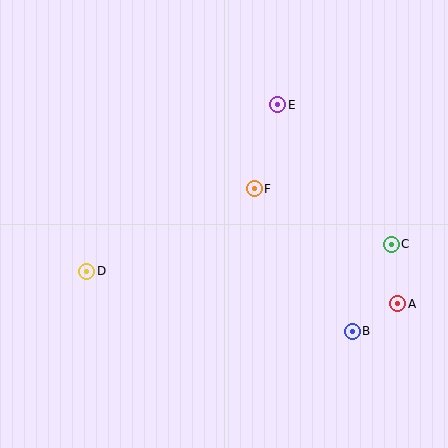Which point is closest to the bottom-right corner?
Point B is closest to the bottom-right corner.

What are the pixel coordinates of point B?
Point B is at (352, 332).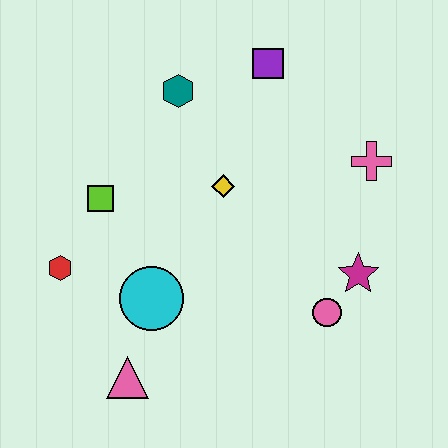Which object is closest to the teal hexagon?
The purple square is closest to the teal hexagon.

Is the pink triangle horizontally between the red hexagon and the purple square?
Yes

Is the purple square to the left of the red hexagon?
No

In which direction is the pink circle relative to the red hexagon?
The pink circle is to the right of the red hexagon.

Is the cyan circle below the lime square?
Yes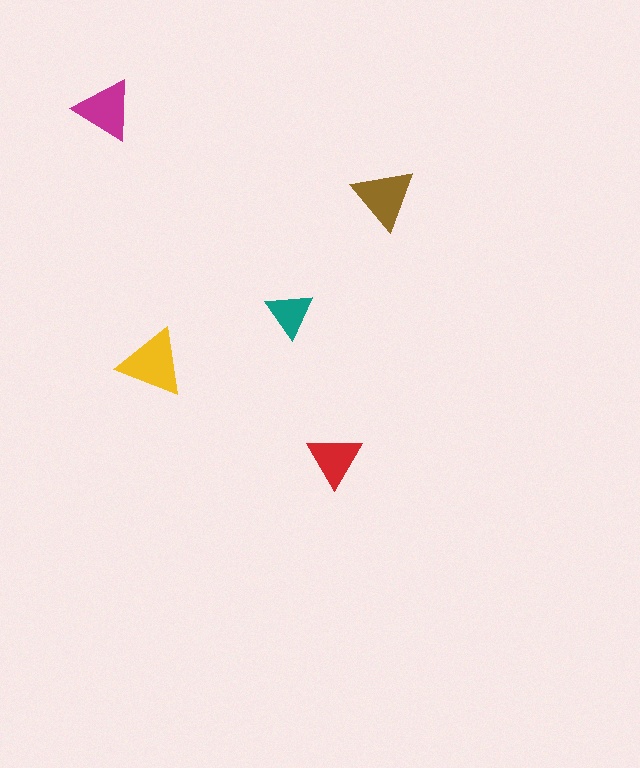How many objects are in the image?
There are 5 objects in the image.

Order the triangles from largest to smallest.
the yellow one, the brown one, the magenta one, the red one, the teal one.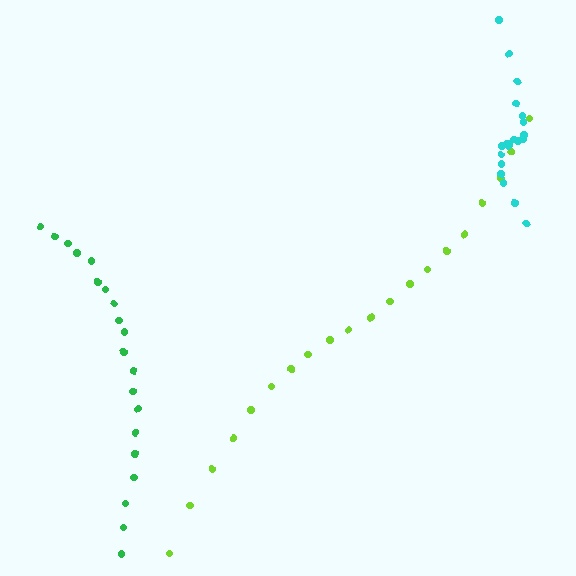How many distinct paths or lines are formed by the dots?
There are 3 distinct paths.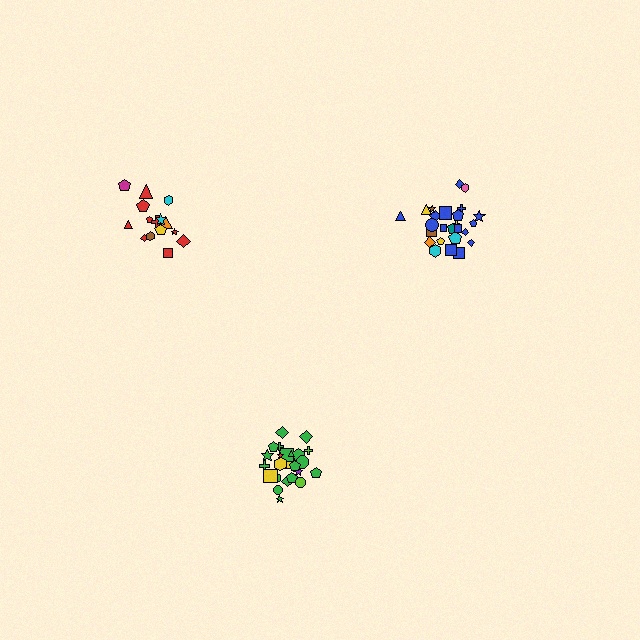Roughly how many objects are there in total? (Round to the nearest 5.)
Roughly 65 objects in total.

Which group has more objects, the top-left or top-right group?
The top-right group.